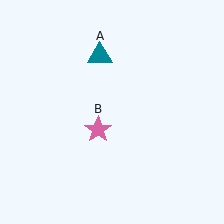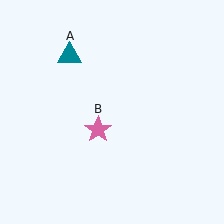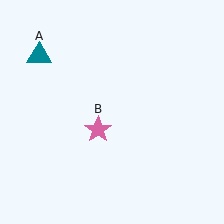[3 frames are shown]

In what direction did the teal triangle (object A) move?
The teal triangle (object A) moved left.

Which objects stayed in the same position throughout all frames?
Pink star (object B) remained stationary.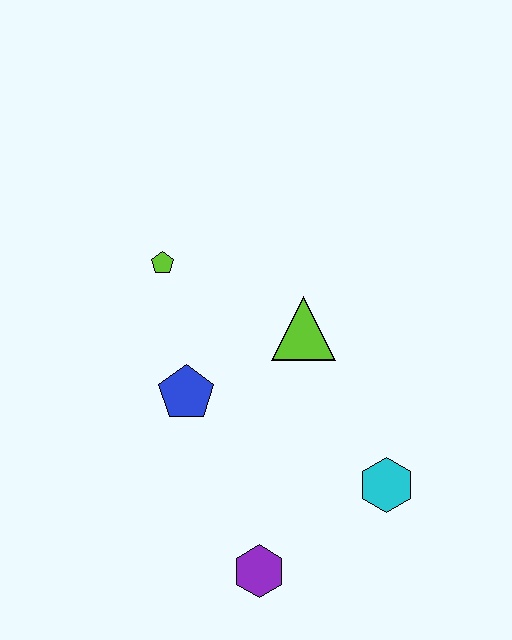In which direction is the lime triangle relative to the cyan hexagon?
The lime triangle is above the cyan hexagon.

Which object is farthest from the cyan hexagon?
The lime pentagon is farthest from the cyan hexagon.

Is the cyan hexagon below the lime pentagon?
Yes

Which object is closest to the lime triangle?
The blue pentagon is closest to the lime triangle.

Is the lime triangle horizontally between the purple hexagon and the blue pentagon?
No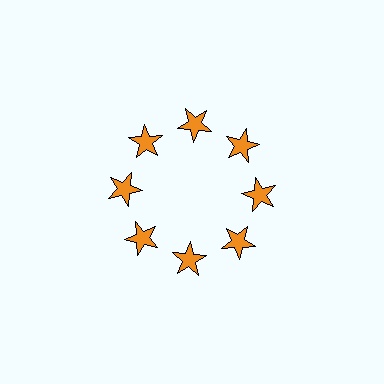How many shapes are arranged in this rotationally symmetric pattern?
There are 8 shapes, arranged in 8 groups of 1.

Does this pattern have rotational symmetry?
Yes, this pattern has 8-fold rotational symmetry. It looks the same after rotating 45 degrees around the center.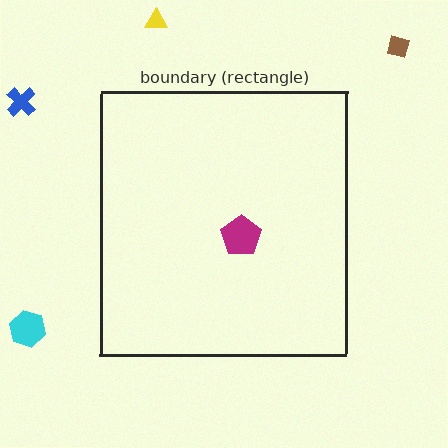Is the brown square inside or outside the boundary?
Outside.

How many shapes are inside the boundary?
1 inside, 4 outside.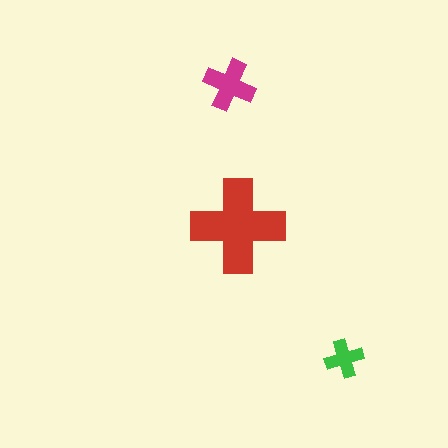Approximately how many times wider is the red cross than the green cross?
About 2.5 times wider.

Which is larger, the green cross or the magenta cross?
The magenta one.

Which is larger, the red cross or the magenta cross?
The red one.